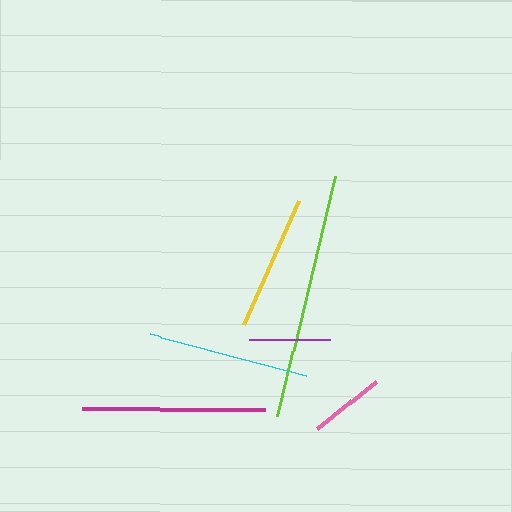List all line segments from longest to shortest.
From longest to shortest: lime, magenta, cyan, yellow, purple, pink.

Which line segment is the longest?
The lime line is the longest at approximately 247 pixels.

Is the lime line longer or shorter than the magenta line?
The lime line is longer than the magenta line.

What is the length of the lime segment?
The lime segment is approximately 247 pixels long.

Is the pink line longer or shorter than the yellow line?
The yellow line is longer than the pink line.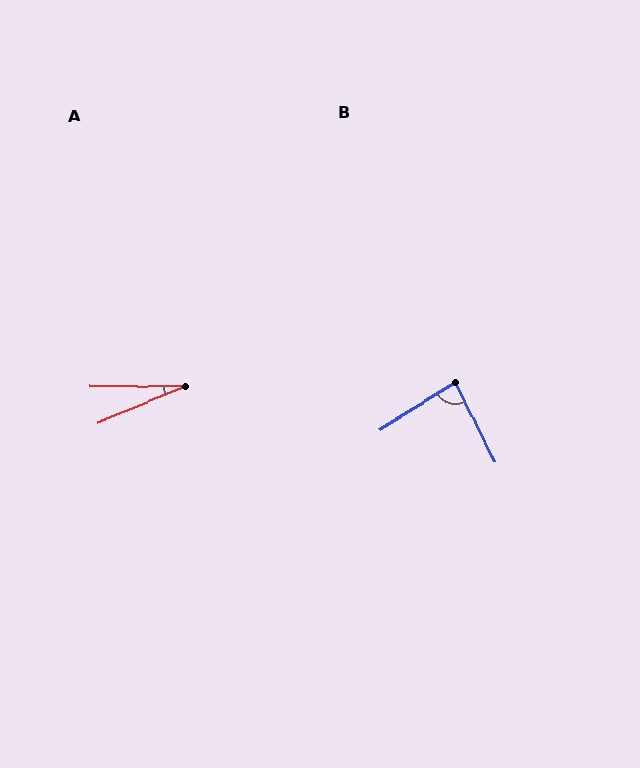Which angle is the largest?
B, at approximately 85 degrees.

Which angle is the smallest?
A, at approximately 23 degrees.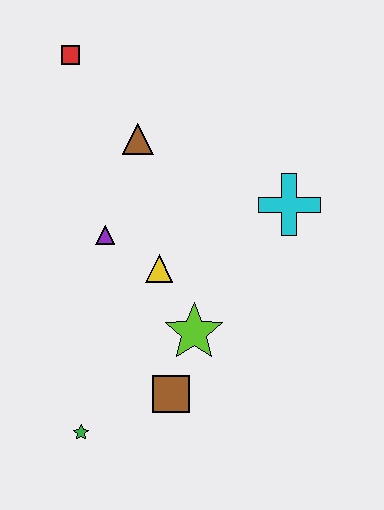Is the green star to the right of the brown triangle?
No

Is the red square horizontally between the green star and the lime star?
No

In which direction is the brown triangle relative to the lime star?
The brown triangle is above the lime star.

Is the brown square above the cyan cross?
No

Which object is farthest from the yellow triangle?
The red square is farthest from the yellow triangle.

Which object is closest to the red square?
The brown triangle is closest to the red square.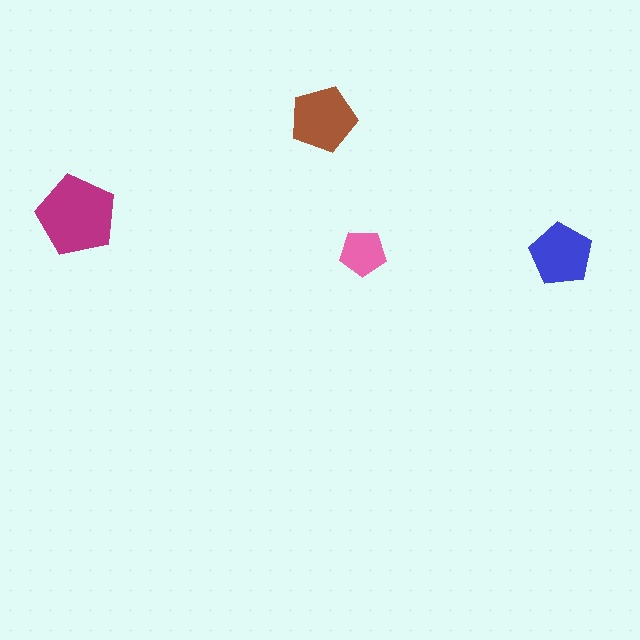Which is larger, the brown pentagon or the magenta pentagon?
The magenta one.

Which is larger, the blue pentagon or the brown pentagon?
The brown one.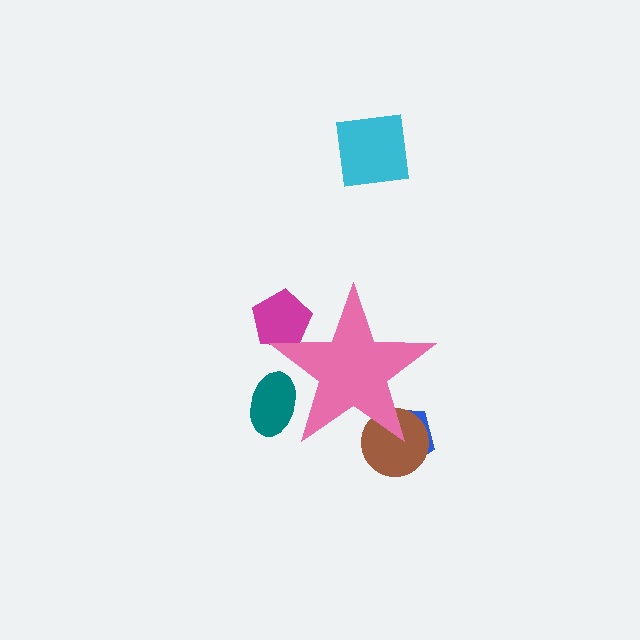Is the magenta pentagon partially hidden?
Yes, the magenta pentagon is partially hidden behind the pink star.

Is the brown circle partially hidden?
Yes, the brown circle is partially hidden behind the pink star.